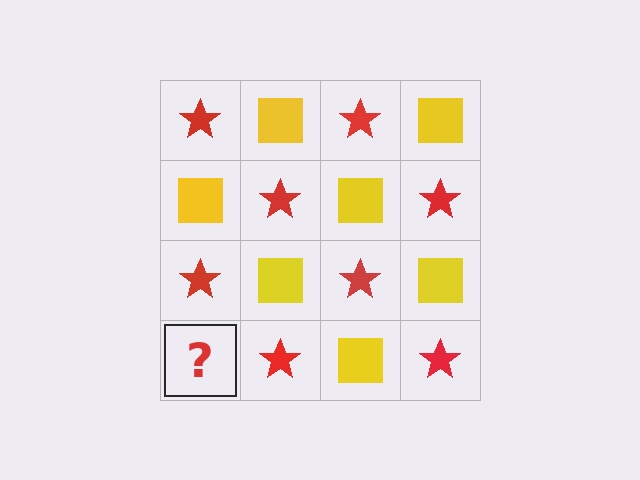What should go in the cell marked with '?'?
The missing cell should contain a yellow square.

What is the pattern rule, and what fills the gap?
The rule is that it alternates red star and yellow square in a checkerboard pattern. The gap should be filled with a yellow square.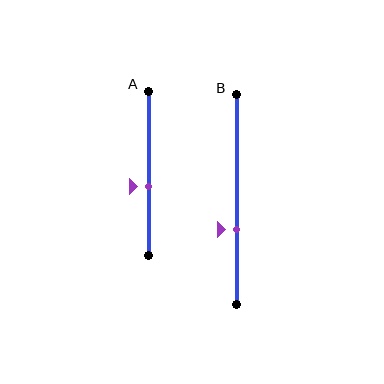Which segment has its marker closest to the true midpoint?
Segment A has its marker closest to the true midpoint.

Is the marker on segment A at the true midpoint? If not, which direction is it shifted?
No, the marker on segment A is shifted downward by about 8% of the segment length.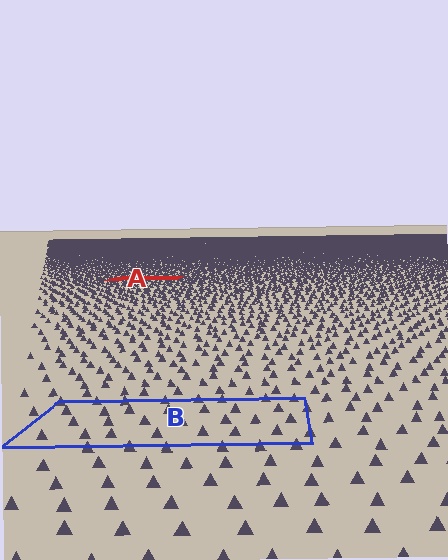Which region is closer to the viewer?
Region B is closer. The texture elements there are larger and more spread out.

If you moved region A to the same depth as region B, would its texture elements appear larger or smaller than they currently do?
They would appear larger. At a closer depth, the same texture elements are projected at a bigger on-screen size.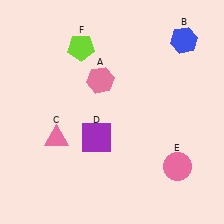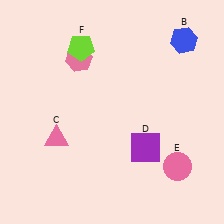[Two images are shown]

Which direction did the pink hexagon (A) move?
The pink hexagon (A) moved left.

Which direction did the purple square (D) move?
The purple square (D) moved right.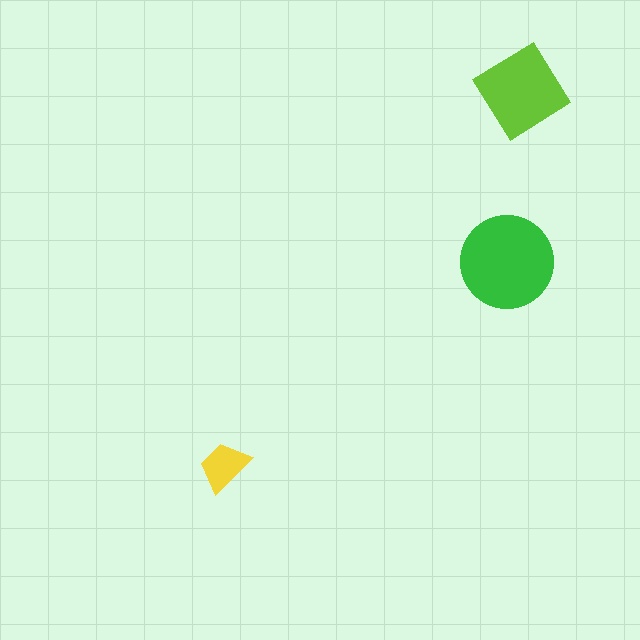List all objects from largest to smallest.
The green circle, the lime diamond, the yellow trapezoid.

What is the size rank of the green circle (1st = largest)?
1st.